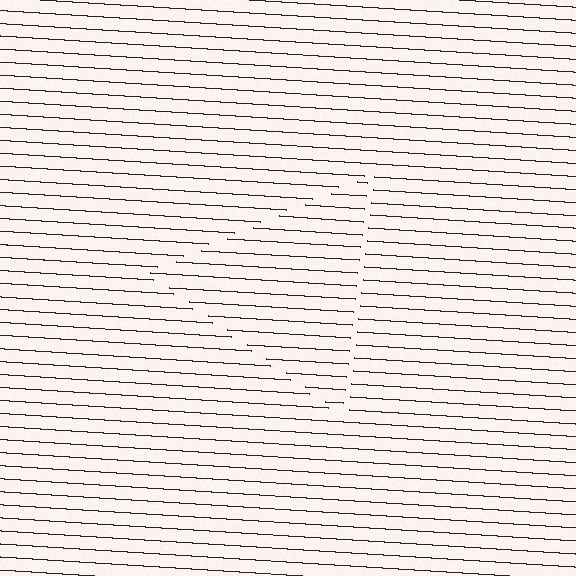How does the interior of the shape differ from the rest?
The interior of the shape contains the same grating, shifted by half a period — the contour is defined by the phase discontinuity where line-ends from the inner and outer gratings abut.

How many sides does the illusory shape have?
3 sides — the line-ends trace a triangle.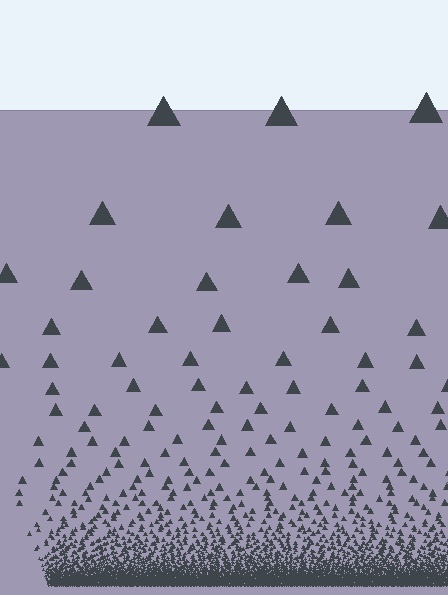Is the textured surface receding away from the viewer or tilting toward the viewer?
The surface appears to tilt toward the viewer. Texture elements get larger and sparser toward the top.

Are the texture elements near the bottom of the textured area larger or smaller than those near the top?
Smaller. The gradient is inverted — elements near the bottom are smaller and denser.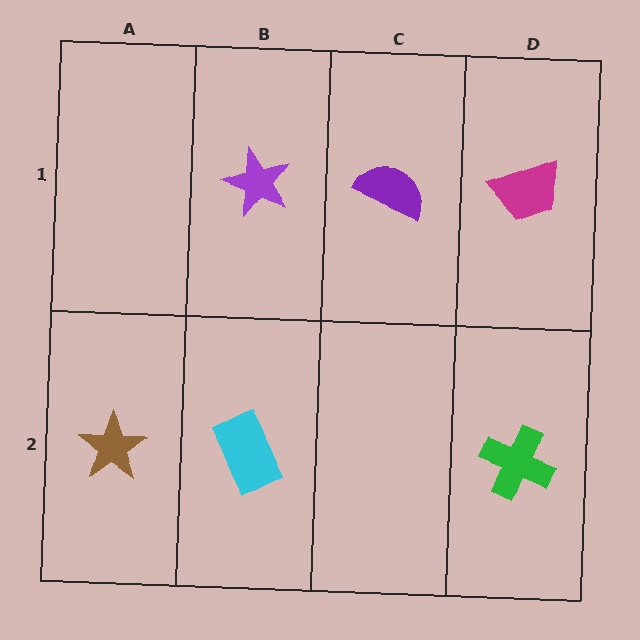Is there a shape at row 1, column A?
No, that cell is empty.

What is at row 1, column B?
A purple star.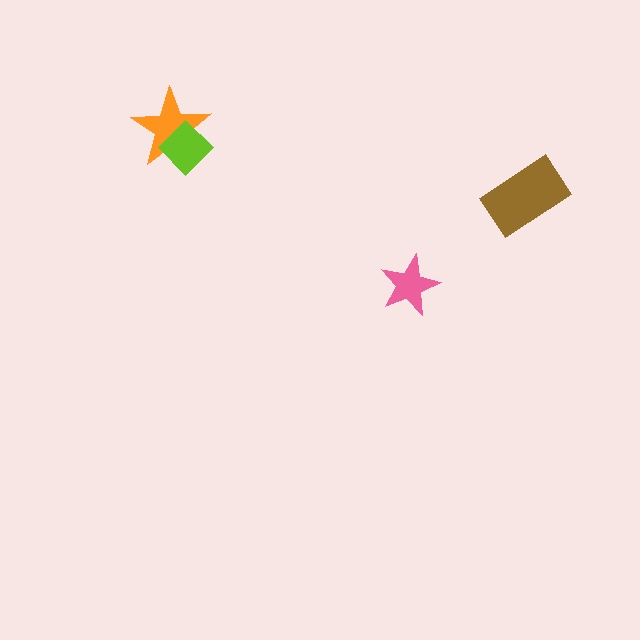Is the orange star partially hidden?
Yes, it is partially covered by another shape.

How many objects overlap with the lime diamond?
1 object overlaps with the lime diamond.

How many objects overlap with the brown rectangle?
0 objects overlap with the brown rectangle.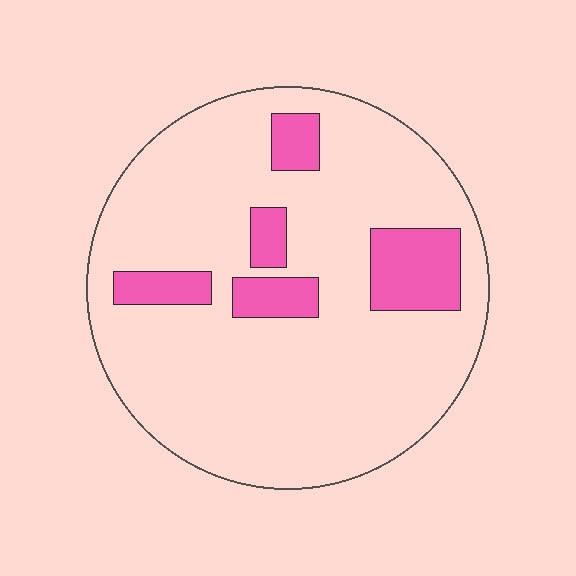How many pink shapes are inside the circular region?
5.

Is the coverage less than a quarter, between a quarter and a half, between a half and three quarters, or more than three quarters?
Less than a quarter.